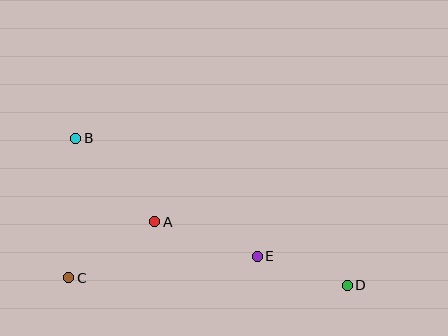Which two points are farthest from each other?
Points B and D are farthest from each other.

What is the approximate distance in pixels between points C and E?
The distance between C and E is approximately 190 pixels.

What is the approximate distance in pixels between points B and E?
The distance between B and E is approximately 217 pixels.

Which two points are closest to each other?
Points D and E are closest to each other.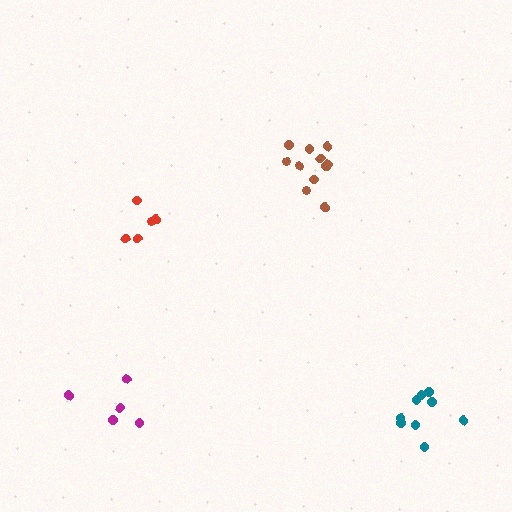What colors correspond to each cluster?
The clusters are colored: teal, red, brown, magenta.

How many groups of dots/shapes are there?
There are 4 groups.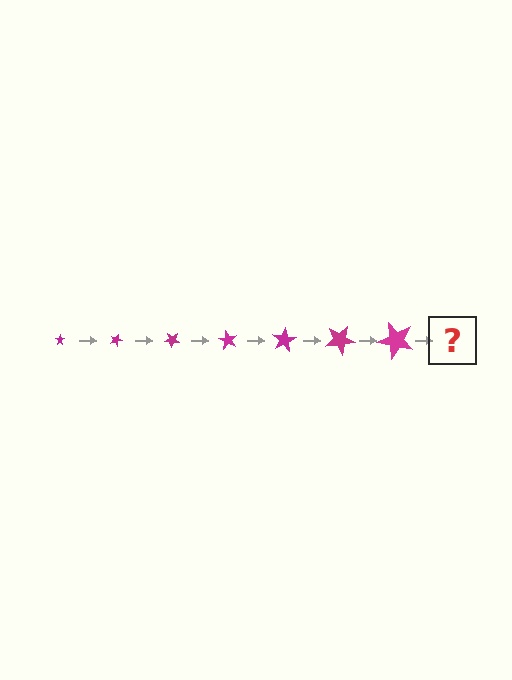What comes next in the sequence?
The next element should be a star, larger than the previous one and rotated 140 degrees from the start.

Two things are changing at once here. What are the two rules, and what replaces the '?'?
The two rules are that the star grows larger each step and it rotates 20 degrees each step. The '?' should be a star, larger than the previous one and rotated 140 degrees from the start.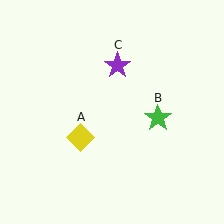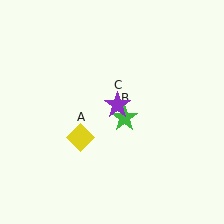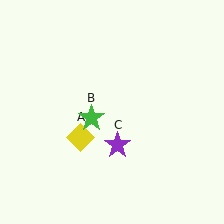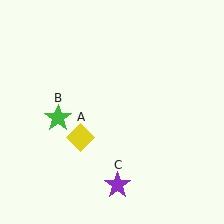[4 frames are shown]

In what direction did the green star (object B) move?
The green star (object B) moved left.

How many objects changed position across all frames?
2 objects changed position: green star (object B), purple star (object C).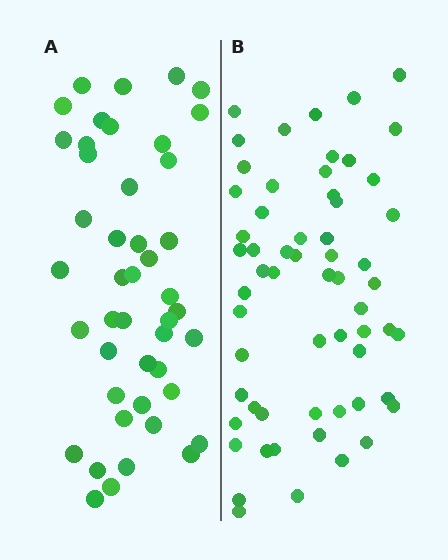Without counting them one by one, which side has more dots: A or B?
Region B (the right region) has more dots.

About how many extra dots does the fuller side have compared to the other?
Region B has approximately 15 more dots than region A.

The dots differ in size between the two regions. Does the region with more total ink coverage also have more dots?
No. Region A has more total ink coverage because its dots are larger, but region B actually contains more individual dots. Total area can be misleading — the number of items is what matters here.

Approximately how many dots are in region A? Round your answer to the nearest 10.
About 40 dots. (The exact count is 45, which rounds to 40.)